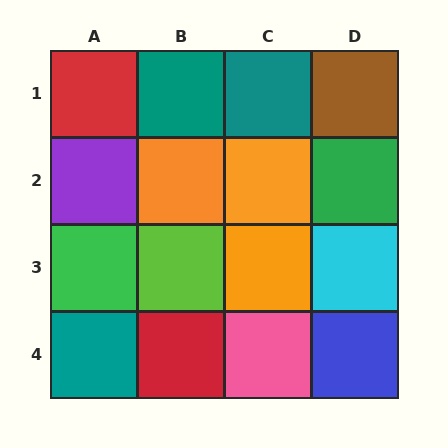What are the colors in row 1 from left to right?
Red, teal, teal, brown.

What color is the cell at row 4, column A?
Teal.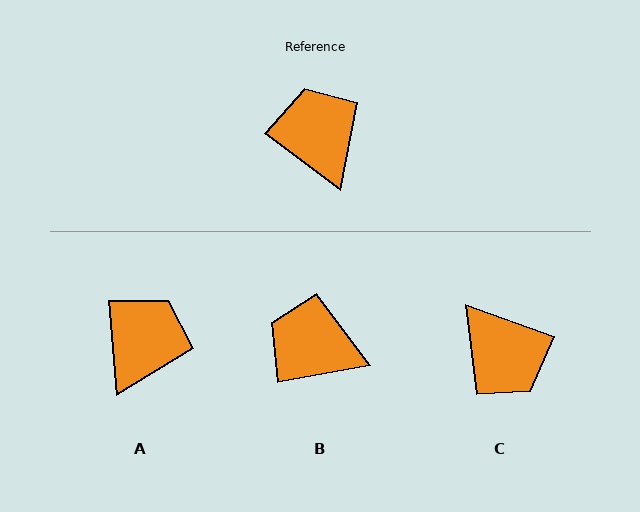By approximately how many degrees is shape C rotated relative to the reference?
Approximately 162 degrees clockwise.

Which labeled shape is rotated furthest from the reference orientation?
C, about 162 degrees away.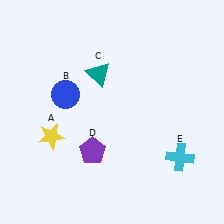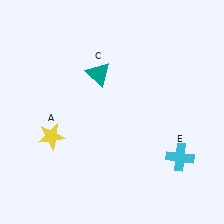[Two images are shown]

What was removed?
The purple pentagon (D), the blue circle (B) were removed in Image 2.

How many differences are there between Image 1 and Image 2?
There are 2 differences between the two images.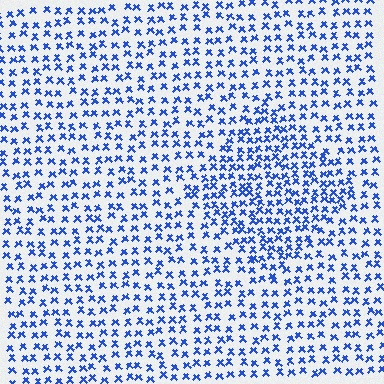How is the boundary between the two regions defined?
The boundary is defined by a change in element density (approximately 1.6x ratio). All elements are the same color, size, and shape.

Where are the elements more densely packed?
The elements are more densely packed inside the diamond boundary.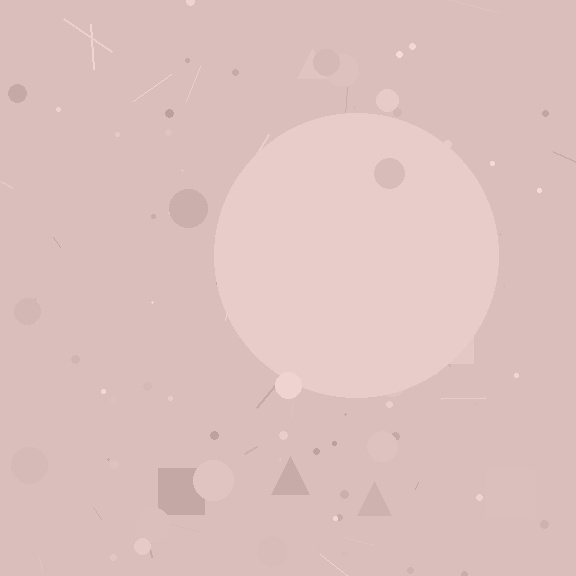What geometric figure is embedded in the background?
A circle is embedded in the background.